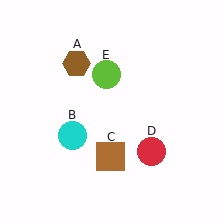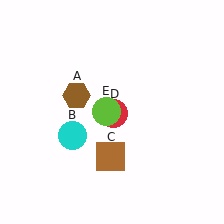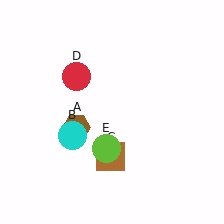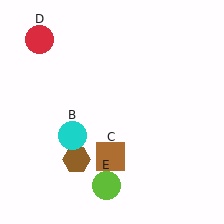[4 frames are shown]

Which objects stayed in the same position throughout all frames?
Cyan circle (object B) and brown square (object C) remained stationary.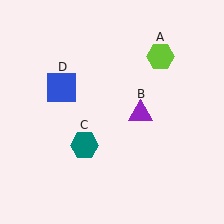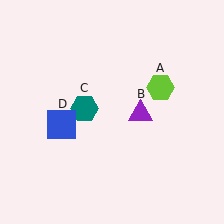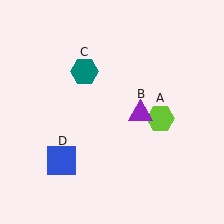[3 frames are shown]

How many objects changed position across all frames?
3 objects changed position: lime hexagon (object A), teal hexagon (object C), blue square (object D).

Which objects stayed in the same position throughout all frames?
Purple triangle (object B) remained stationary.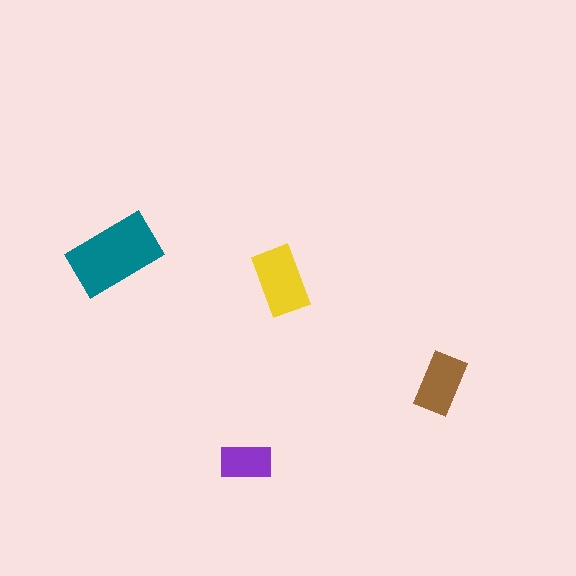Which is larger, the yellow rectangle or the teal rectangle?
The teal one.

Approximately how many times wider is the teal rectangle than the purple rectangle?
About 2 times wider.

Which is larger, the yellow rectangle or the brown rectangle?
The yellow one.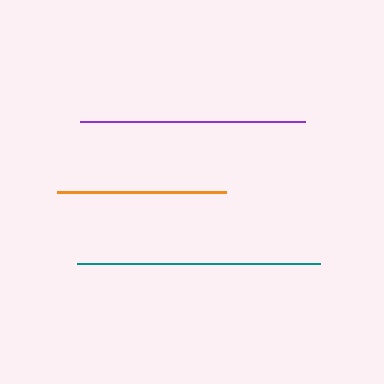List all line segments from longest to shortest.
From longest to shortest: teal, purple, orange.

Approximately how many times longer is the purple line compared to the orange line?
The purple line is approximately 1.3 times the length of the orange line.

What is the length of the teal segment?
The teal segment is approximately 243 pixels long.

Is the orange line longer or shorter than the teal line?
The teal line is longer than the orange line.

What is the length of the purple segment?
The purple segment is approximately 225 pixels long.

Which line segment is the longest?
The teal line is the longest at approximately 243 pixels.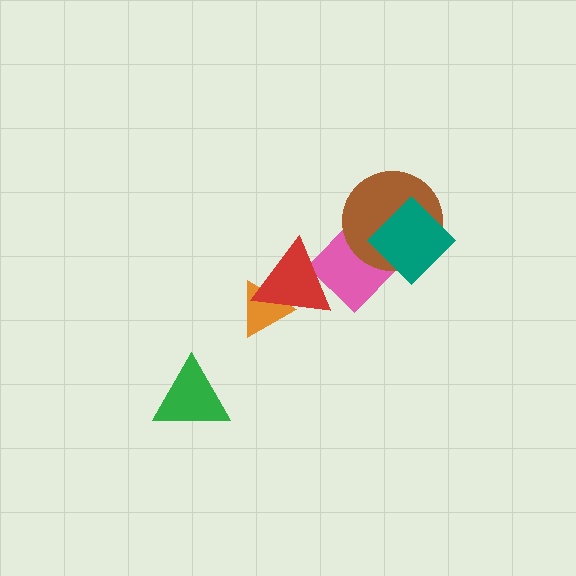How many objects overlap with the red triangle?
2 objects overlap with the red triangle.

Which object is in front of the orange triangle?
The red triangle is in front of the orange triangle.